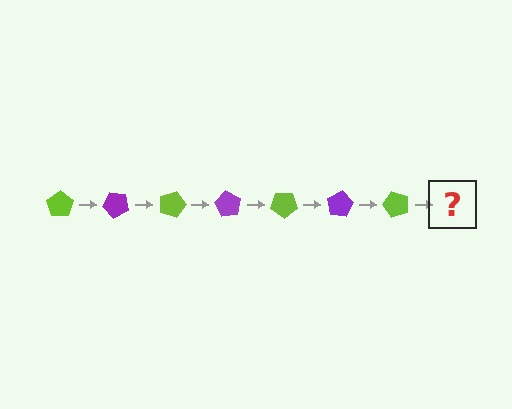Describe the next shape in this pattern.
It should be a purple pentagon, rotated 315 degrees from the start.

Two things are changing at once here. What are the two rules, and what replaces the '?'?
The two rules are that it rotates 45 degrees each step and the color cycles through lime and purple. The '?' should be a purple pentagon, rotated 315 degrees from the start.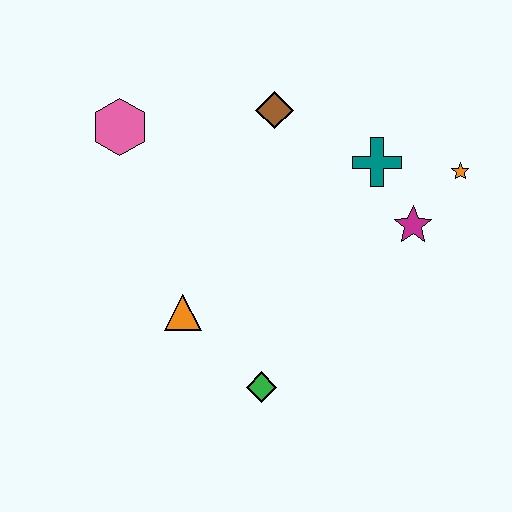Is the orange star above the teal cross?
No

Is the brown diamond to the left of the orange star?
Yes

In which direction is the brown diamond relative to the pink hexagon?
The brown diamond is to the right of the pink hexagon.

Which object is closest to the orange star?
The magenta star is closest to the orange star.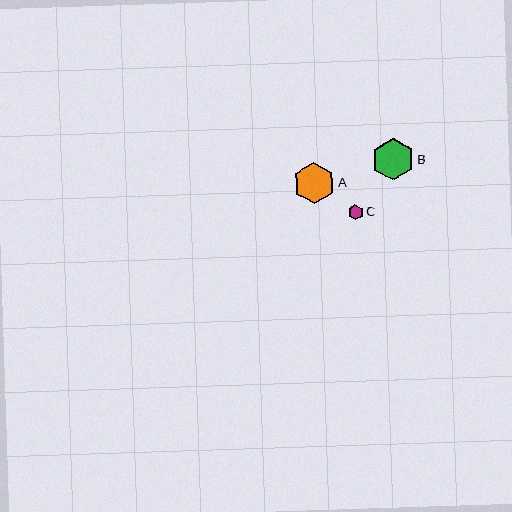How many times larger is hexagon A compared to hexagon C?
Hexagon A is approximately 2.7 times the size of hexagon C.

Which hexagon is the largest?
Hexagon B is the largest with a size of approximately 42 pixels.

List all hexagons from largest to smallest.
From largest to smallest: B, A, C.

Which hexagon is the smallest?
Hexagon C is the smallest with a size of approximately 15 pixels.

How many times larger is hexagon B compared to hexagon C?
Hexagon B is approximately 2.8 times the size of hexagon C.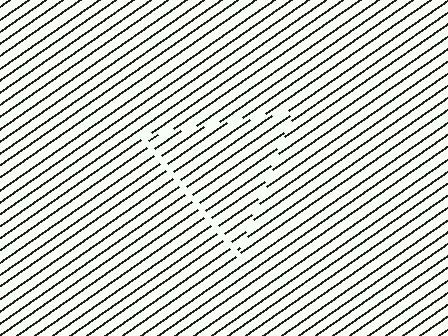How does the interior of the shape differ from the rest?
The interior of the shape contains the same grating, shifted by half a period — the contour is defined by the phase discontinuity where line-ends from the inner and outer gratings abut.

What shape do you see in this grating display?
An illusory triangle. The interior of the shape contains the same grating, shifted by half a period — the contour is defined by the phase discontinuity where line-ends from the inner and outer gratings abut.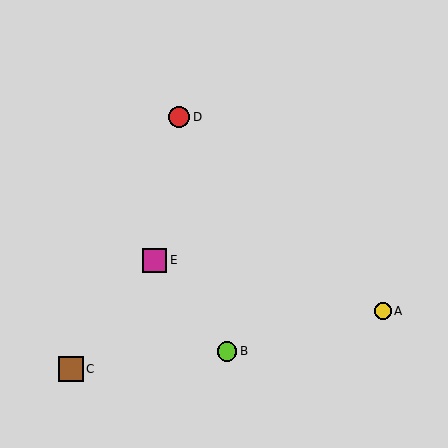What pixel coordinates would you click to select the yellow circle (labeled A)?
Click at (383, 311) to select the yellow circle A.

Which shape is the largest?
The brown square (labeled C) is the largest.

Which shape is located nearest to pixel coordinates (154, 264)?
The magenta square (labeled E) at (155, 260) is nearest to that location.